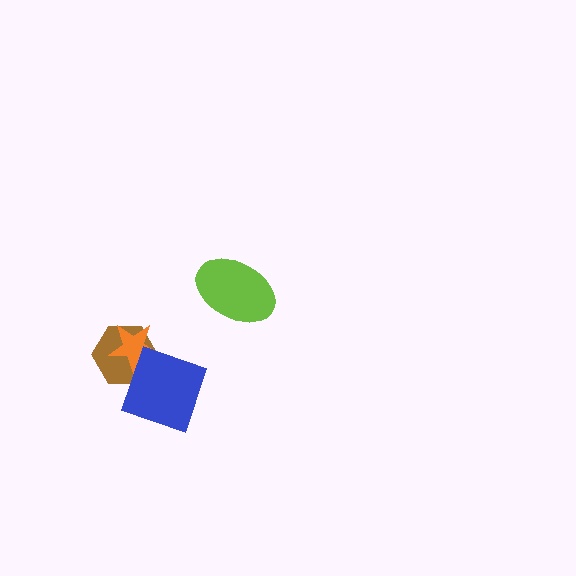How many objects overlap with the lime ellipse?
0 objects overlap with the lime ellipse.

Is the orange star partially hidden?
Yes, it is partially covered by another shape.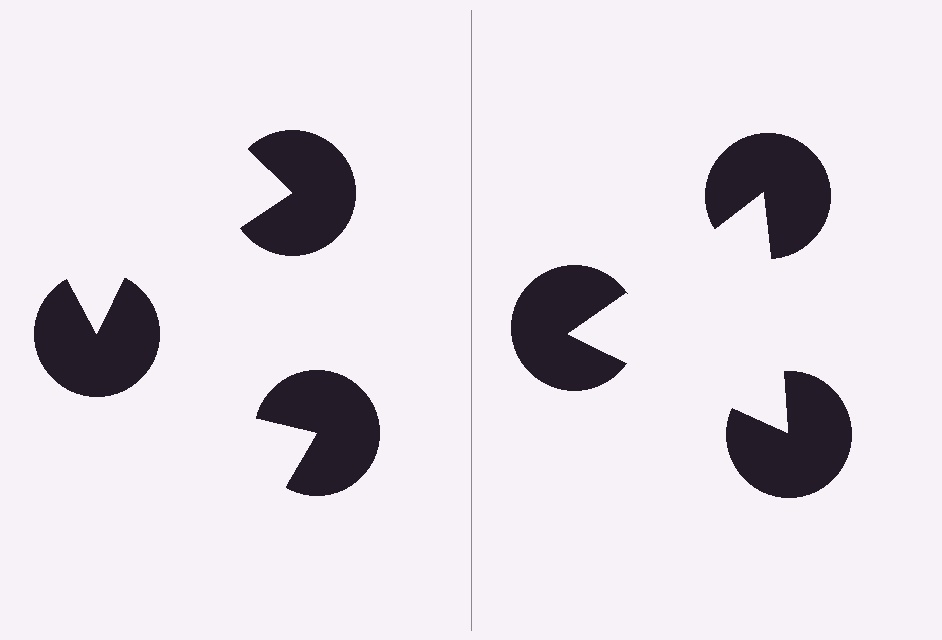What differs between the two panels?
The pac-man discs are positioned identically on both sides; only the wedge orientations differ. On the right they align to a triangle; on the left they are misaligned.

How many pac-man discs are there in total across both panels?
6 — 3 on each side.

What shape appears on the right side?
An illusory triangle.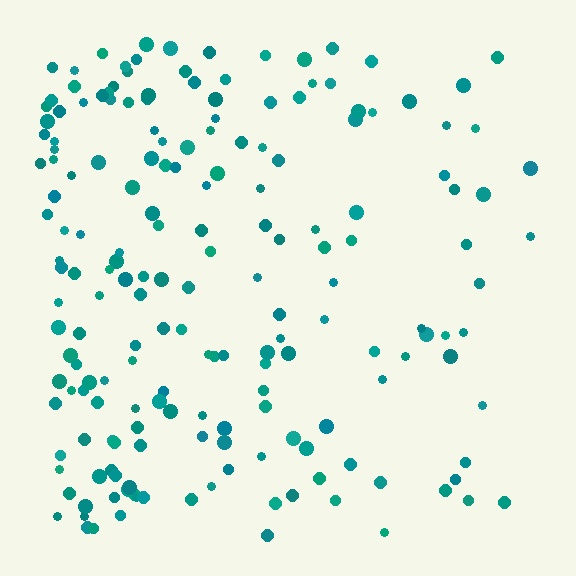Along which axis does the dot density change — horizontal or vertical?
Horizontal.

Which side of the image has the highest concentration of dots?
The left.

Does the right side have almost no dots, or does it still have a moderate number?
Still a moderate number, just noticeably fewer than the left.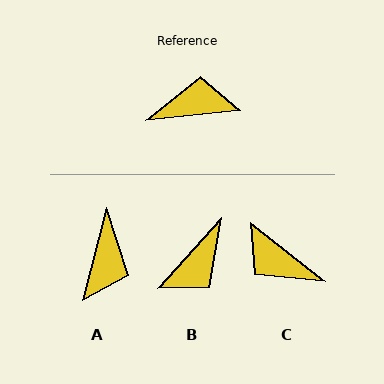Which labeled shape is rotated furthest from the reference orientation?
B, about 138 degrees away.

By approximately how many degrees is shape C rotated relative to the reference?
Approximately 136 degrees counter-clockwise.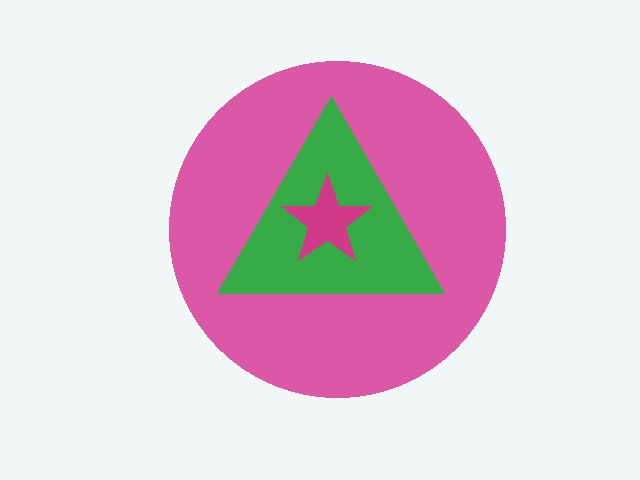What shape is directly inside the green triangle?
The magenta star.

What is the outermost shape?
The pink circle.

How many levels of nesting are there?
3.